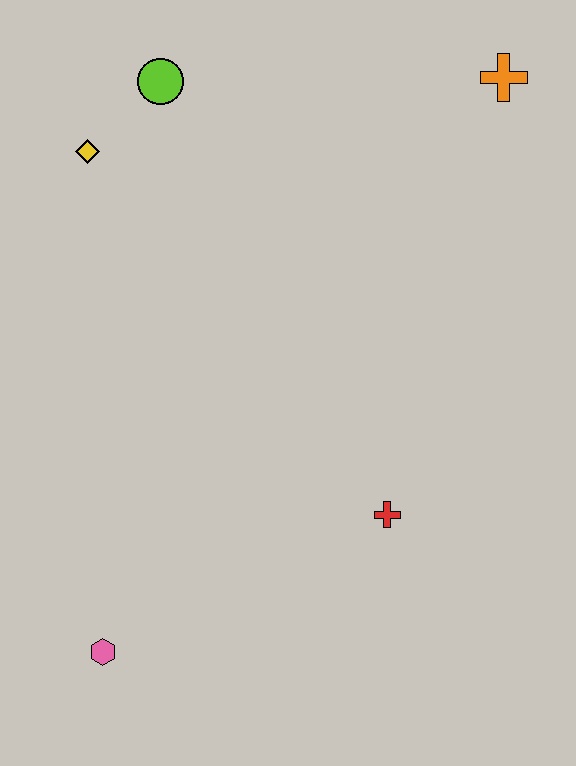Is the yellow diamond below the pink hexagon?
No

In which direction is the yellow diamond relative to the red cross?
The yellow diamond is above the red cross.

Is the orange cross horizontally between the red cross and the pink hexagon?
No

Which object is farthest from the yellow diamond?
The pink hexagon is farthest from the yellow diamond.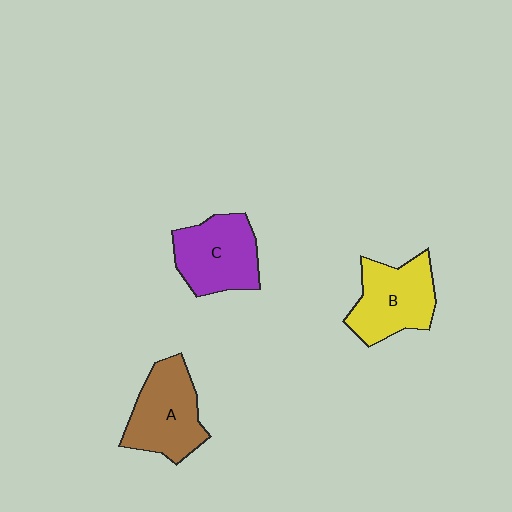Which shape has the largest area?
Shape A (brown).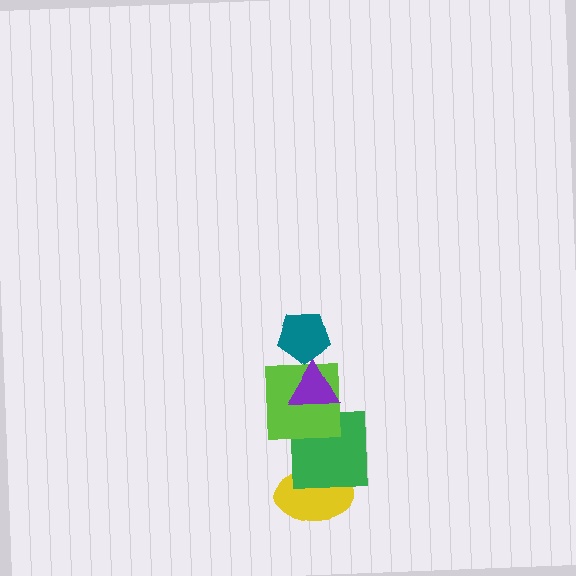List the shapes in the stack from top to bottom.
From top to bottom: the teal pentagon, the purple triangle, the lime square, the green square, the yellow ellipse.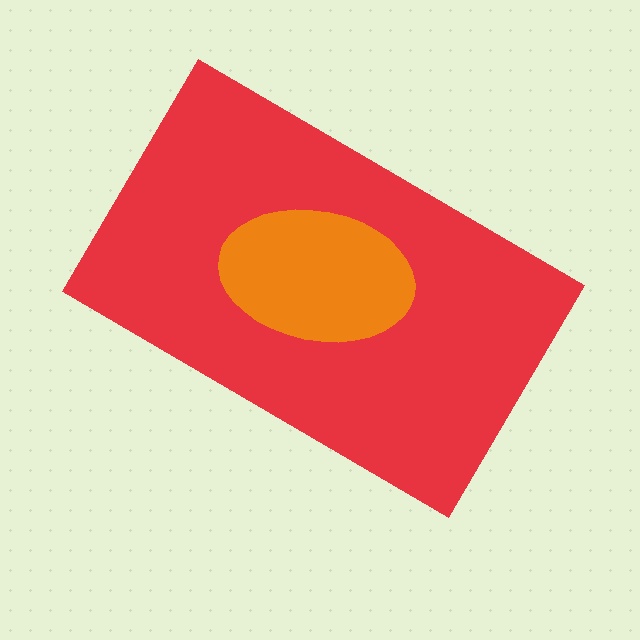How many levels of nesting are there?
2.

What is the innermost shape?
The orange ellipse.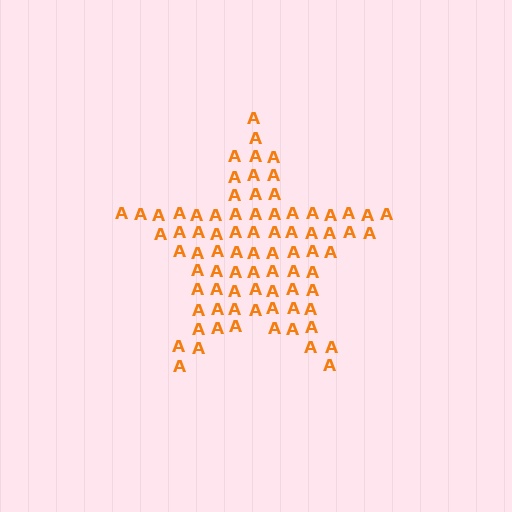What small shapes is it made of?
It is made of small letter A's.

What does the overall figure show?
The overall figure shows a star.